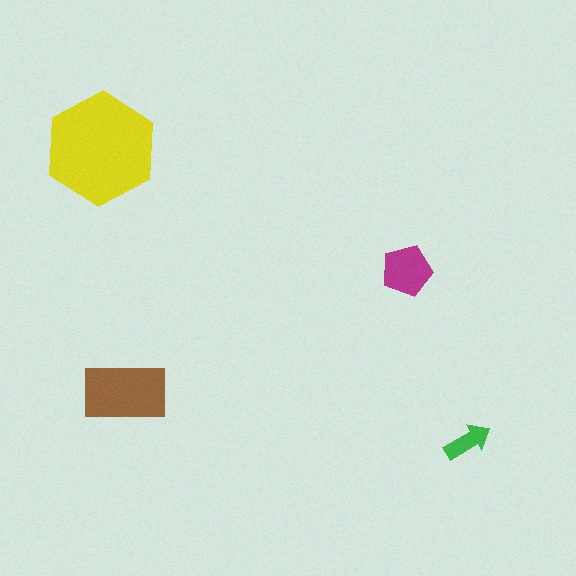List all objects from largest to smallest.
The yellow hexagon, the brown rectangle, the magenta pentagon, the green arrow.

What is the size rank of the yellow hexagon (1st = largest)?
1st.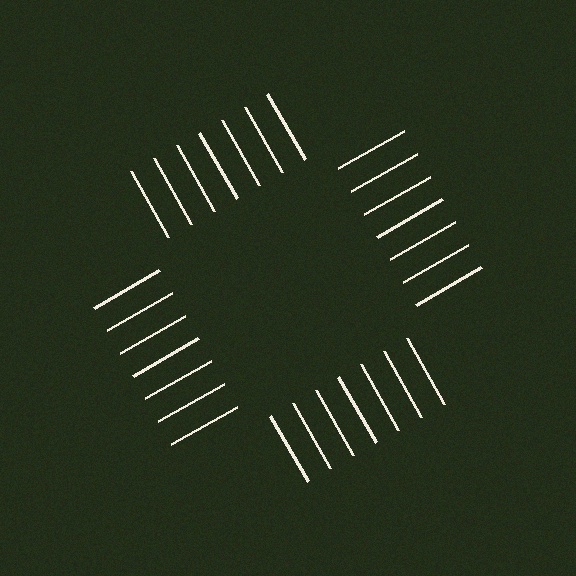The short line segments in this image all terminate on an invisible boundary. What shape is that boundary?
An illusory square — the line segments terminate on its edges but no continuous stroke is drawn.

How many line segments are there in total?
28 — 7 along each of the 4 edges.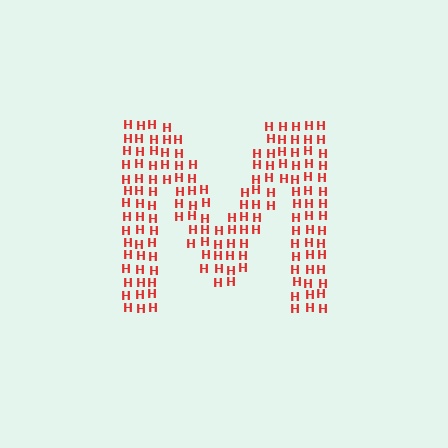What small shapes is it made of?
It is made of small letter H's.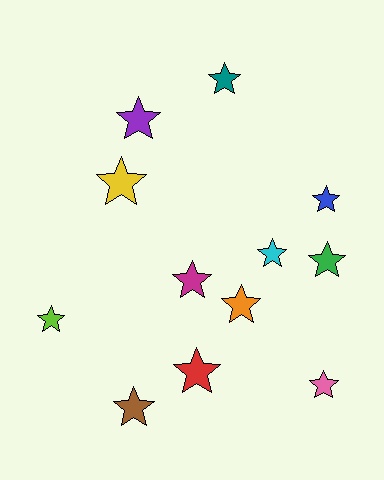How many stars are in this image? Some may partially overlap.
There are 12 stars.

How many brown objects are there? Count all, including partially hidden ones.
There is 1 brown object.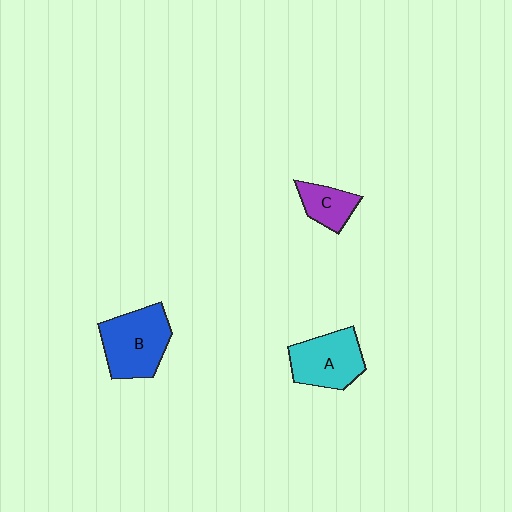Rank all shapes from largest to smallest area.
From largest to smallest: B (blue), A (cyan), C (purple).